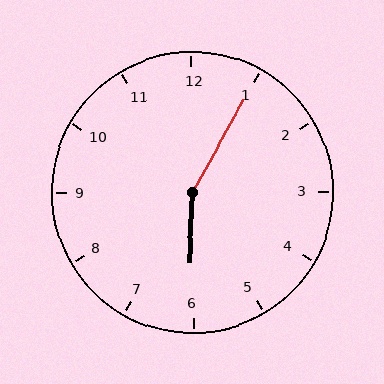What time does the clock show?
6:05.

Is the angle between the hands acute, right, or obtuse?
It is obtuse.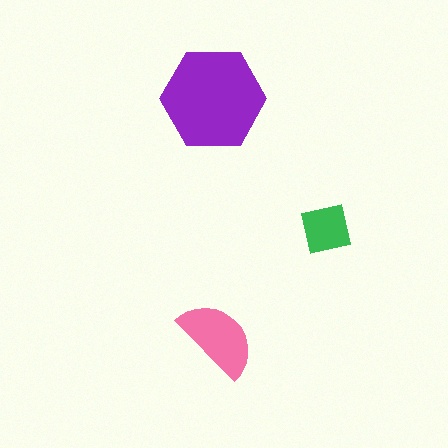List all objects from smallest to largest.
The green square, the pink semicircle, the purple hexagon.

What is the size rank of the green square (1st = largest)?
3rd.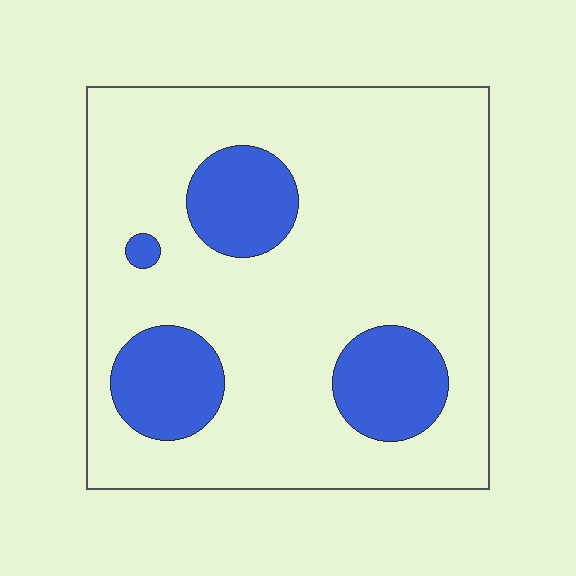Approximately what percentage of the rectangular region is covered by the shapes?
Approximately 20%.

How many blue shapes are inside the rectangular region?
4.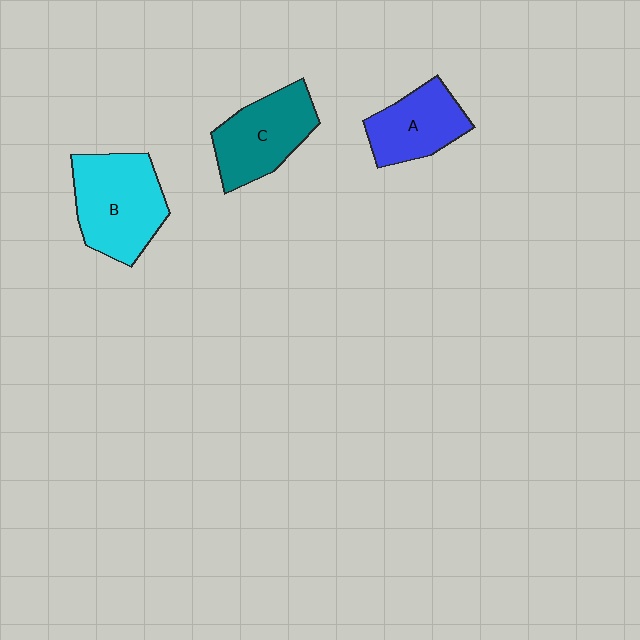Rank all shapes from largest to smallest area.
From largest to smallest: B (cyan), C (teal), A (blue).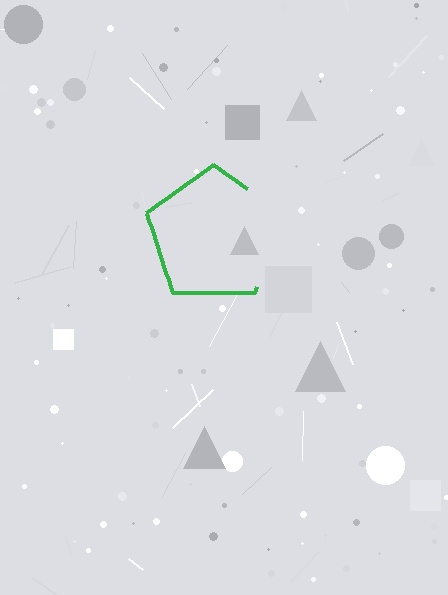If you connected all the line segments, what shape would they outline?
They would outline a pentagon.